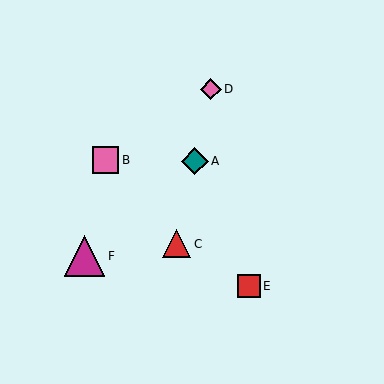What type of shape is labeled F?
Shape F is a magenta triangle.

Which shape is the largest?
The magenta triangle (labeled F) is the largest.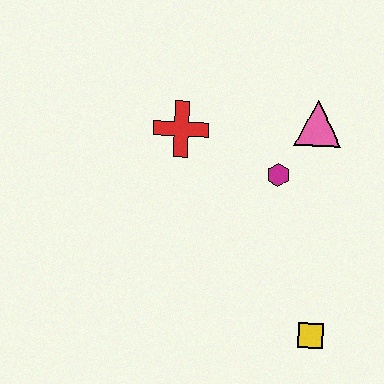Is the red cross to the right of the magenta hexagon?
No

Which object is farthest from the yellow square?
The red cross is farthest from the yellow square.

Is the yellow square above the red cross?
No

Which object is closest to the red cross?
The magenta hexagon is closest to the red cross.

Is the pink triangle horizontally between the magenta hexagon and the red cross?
No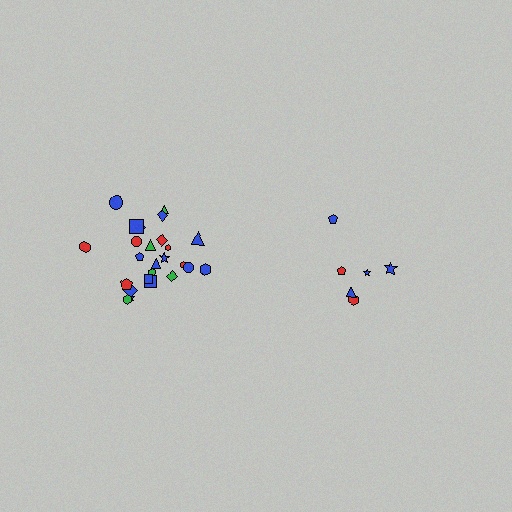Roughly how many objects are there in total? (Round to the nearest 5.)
Roughly 30 objects in total.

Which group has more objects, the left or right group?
The left group.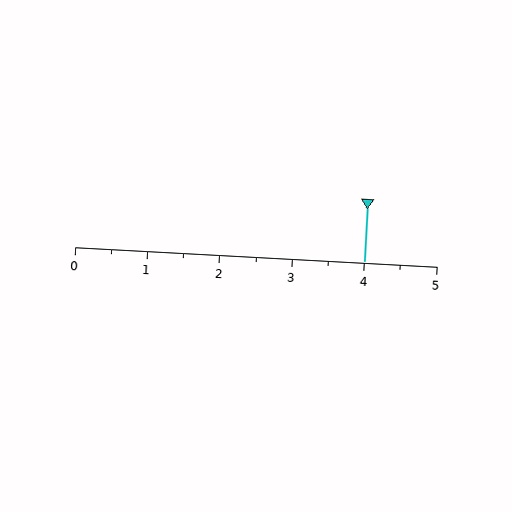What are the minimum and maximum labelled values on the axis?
The axis runs from 0 to 5.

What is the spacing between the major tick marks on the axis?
The major ticks are spaced 1 apart.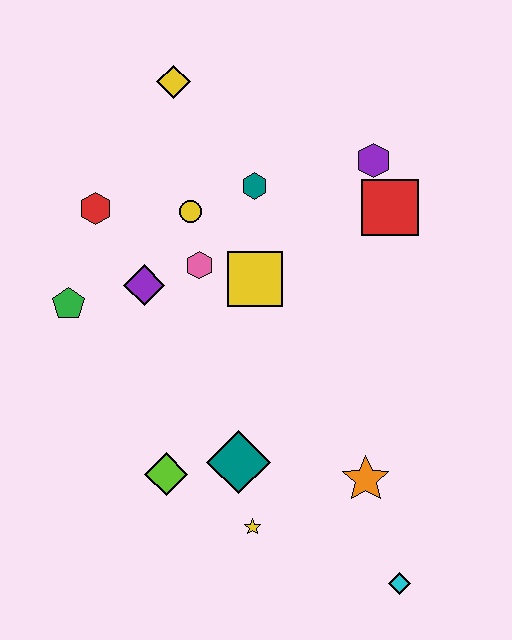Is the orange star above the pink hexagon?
No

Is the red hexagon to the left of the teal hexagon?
Yes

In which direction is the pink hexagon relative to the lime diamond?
The pink hexagon is above the lime diamond.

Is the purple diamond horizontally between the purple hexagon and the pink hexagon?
No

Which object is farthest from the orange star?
The yellow diamond is farthest from the orange star.